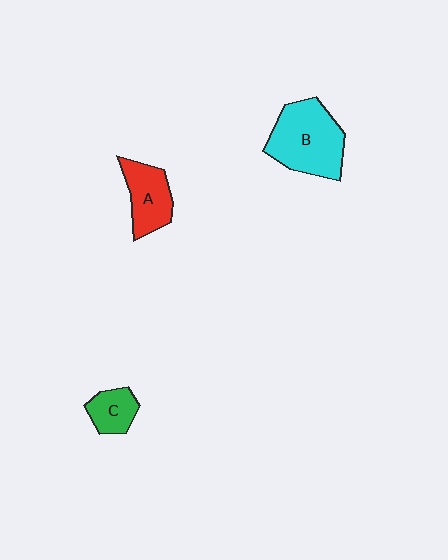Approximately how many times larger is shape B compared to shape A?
Approximately 1.6 times.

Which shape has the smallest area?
Shape C (green).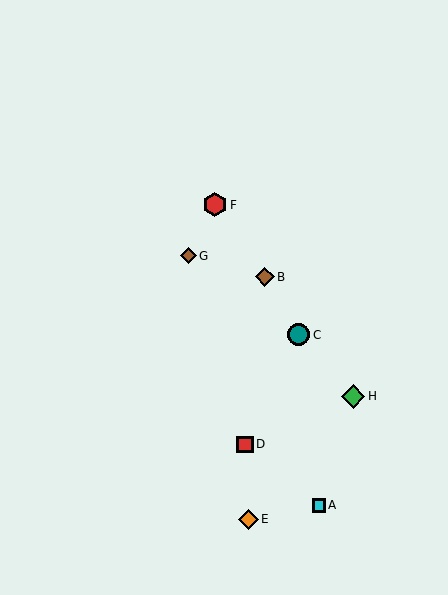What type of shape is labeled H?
Shape H is a green diamond.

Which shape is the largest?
The green diamond (labeled H) is the largest.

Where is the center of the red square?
The center of the red square is at (245, 444).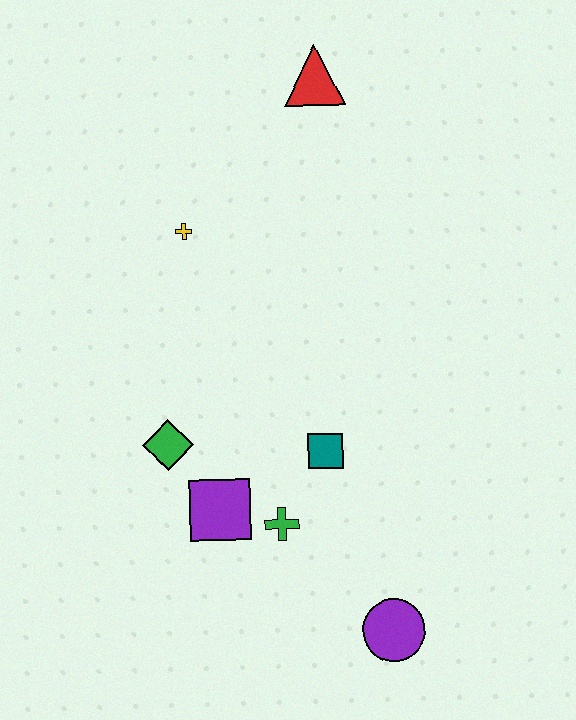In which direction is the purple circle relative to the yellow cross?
The purple circle is below the yellow cross.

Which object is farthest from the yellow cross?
The purple circle is farthest from the yellow cross.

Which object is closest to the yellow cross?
The red triangle is closest to the yellow cross.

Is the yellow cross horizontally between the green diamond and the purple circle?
Yes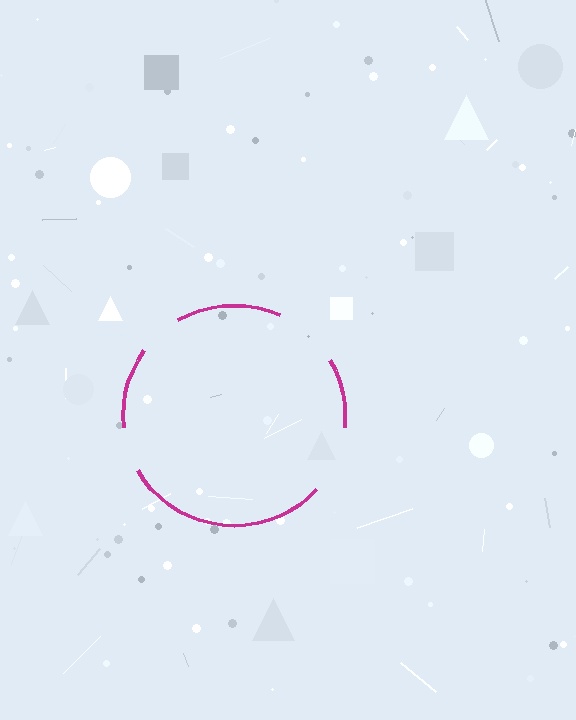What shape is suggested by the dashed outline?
The dashed outline suggests a circle.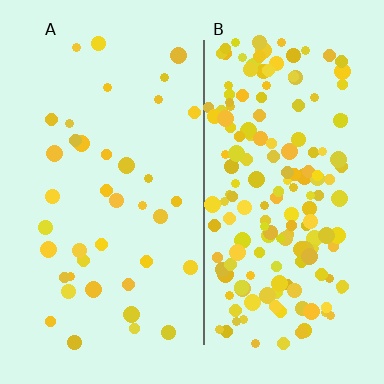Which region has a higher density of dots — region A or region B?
B (the right).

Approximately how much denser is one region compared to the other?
Approximately 4.2× — region B over region A.